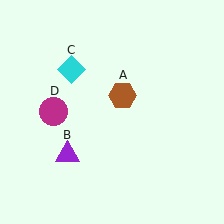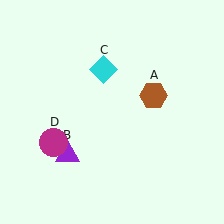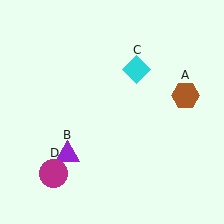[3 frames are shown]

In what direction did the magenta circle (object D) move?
The magenta circle (object D) moved down.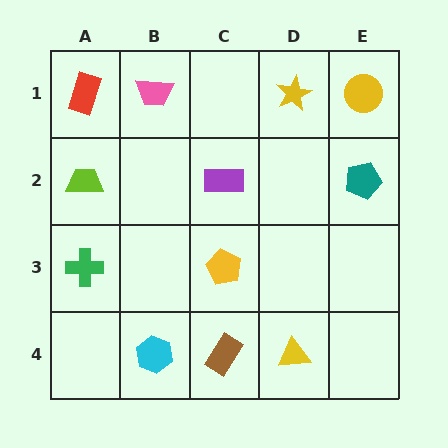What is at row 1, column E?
A yellow circle.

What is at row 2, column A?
A lime trapezoid.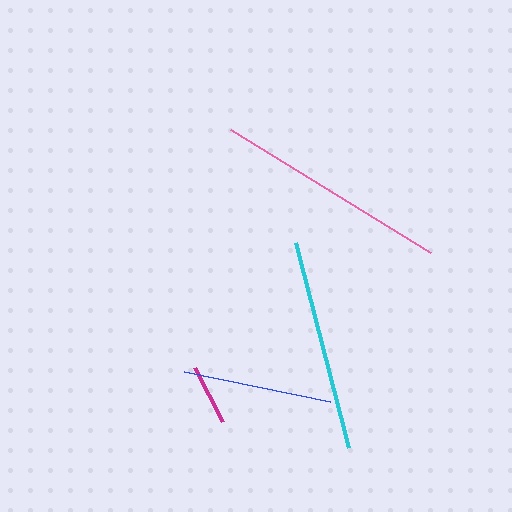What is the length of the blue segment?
The blue segment is approximately 149 pixels long.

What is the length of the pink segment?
The pink segment is approximately 235 pixels long.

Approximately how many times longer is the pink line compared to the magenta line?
The pink line is approximately 3.9 times the length of the magenta line.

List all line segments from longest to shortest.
From longest to shortest: pink, cyan, blue, magenta.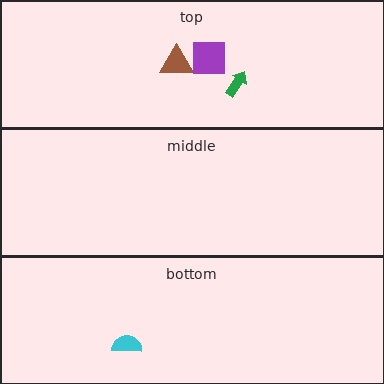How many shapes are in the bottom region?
1.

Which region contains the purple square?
The top region.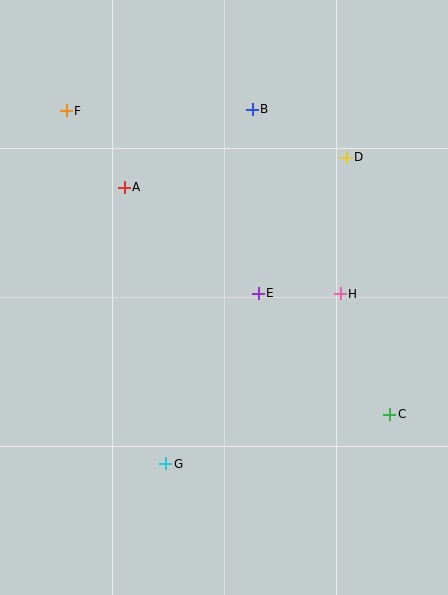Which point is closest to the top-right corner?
Point D is closest to the top-right corner.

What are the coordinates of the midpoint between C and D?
The midpoint between C and D is at (368, 286).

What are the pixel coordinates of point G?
Point G is at (166, 464).